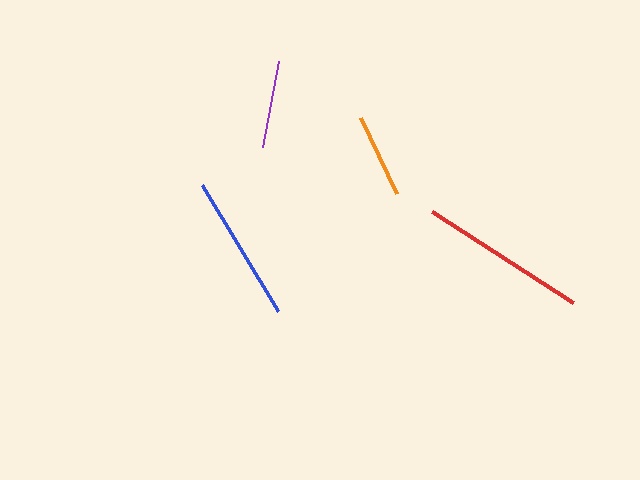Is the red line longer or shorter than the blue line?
The red line is longer than the blue line.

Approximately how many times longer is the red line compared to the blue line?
The red line is approximately 1.1 times the length of the blue line.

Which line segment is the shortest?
The orange line is the shortest at approximately 84 pixels.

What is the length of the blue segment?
The blue segment is approximately 147 pixels long.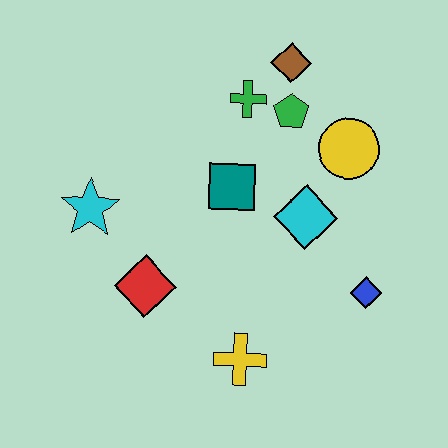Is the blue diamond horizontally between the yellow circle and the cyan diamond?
No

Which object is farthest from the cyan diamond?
The cyan star is farthest from the cyan diamond.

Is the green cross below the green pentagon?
No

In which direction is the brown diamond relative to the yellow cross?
The brown diamond is above the yellow cross.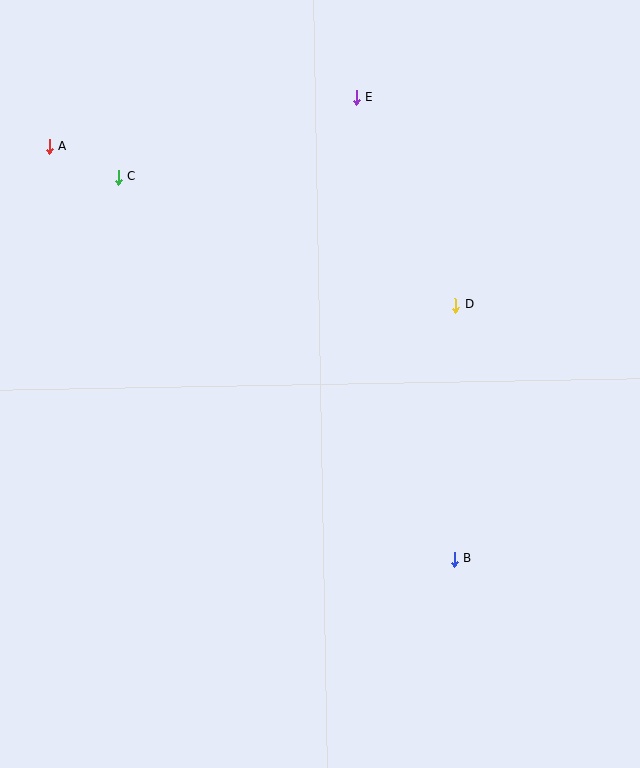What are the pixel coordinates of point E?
Point E is at (356, 98).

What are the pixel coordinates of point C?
Point C is at (118, 177).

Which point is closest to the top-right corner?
Point E is closest to the top-right corner.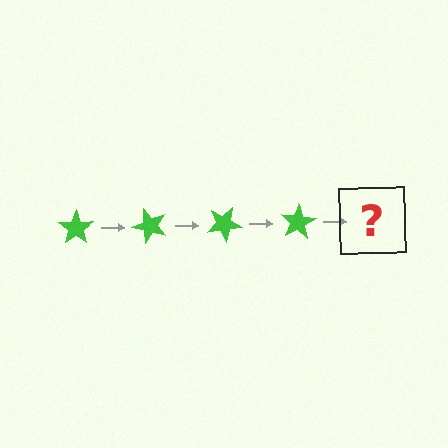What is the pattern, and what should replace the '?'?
The pattern is that the star rotates 50 degrees each step. The '?' should be a green star rotated 200 degrees.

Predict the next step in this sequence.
The next step is a green star rotated 200 degrees.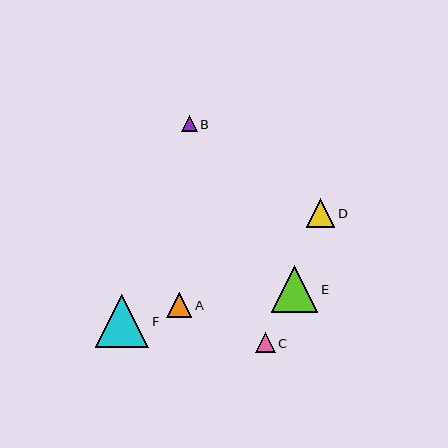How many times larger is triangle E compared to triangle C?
Triangle E is approximately 2.3 times the size of triangle C.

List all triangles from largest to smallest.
From largest to smallest: F, E, D, A, C, B.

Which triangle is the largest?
Triangle F is the largest with a size of approximately 53 pixels.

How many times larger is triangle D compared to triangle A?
Triangle D is approximately 1.1 times the size of triangle A.